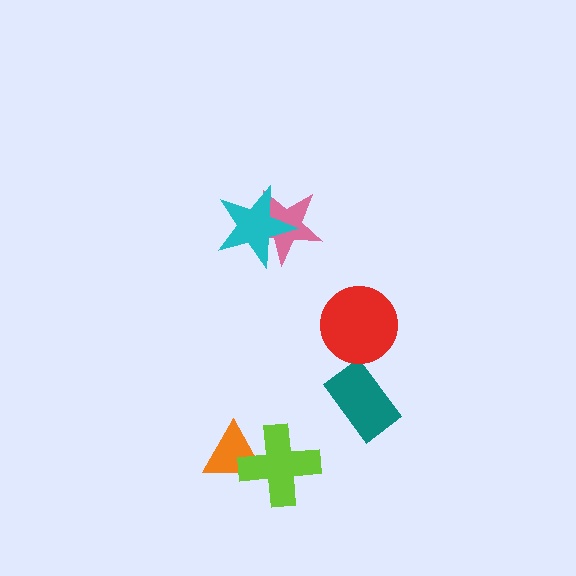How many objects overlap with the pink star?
1 object overlaps with the pink star.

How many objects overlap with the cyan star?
1 object overlaps with the cyan star.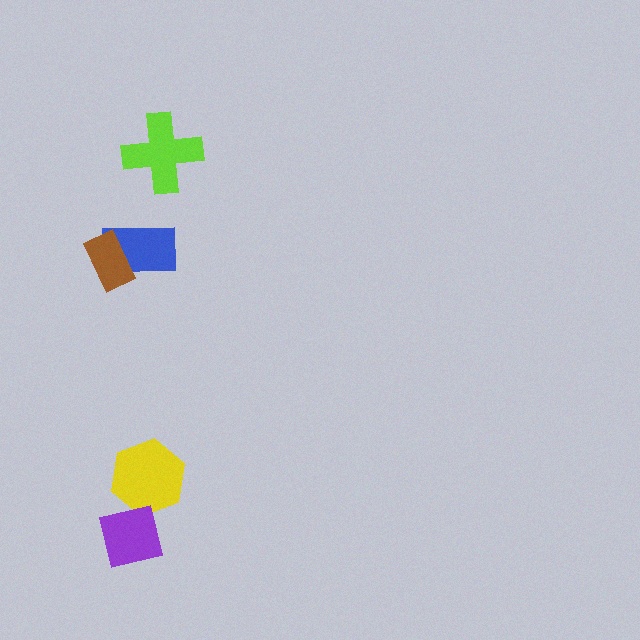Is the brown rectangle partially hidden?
No, no other shape covers it.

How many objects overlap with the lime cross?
0 objects overlap with the lime cross.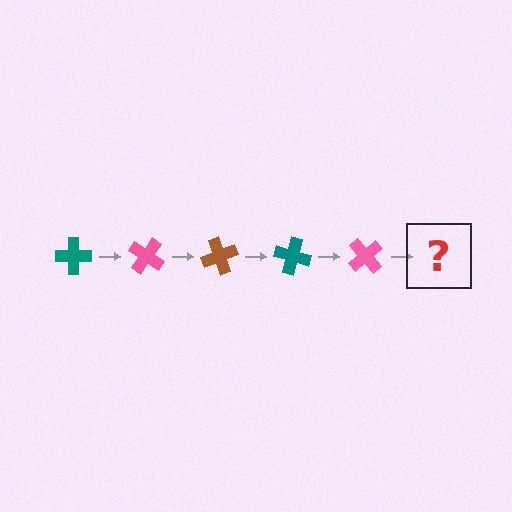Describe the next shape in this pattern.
It should be a brown cross, rotated 175 degrees from the start.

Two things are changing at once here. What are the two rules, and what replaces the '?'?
The two rules are that it rotates 35 degrees each step and the color cycles through teal, pink, and brown. The '?' should be a brown cross, rotated 175 degrees from the start.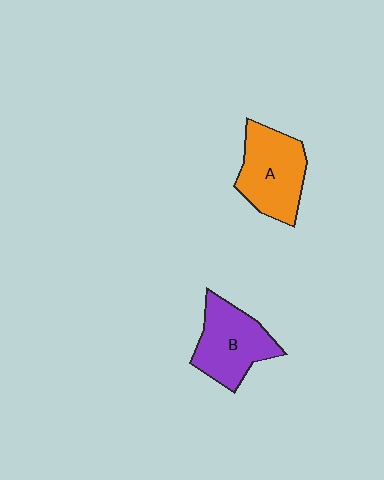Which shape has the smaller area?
Shape B (purple).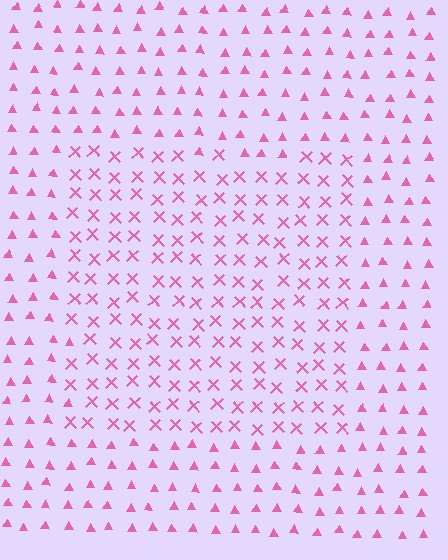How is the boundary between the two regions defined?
The boundary is defined by a change in element shape: X marks inside vs. triangles outside. All elements share the same color and spacing.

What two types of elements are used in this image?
The image uses X marks inside the rectangle region and triangles outside it.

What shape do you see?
I see a rectangle.